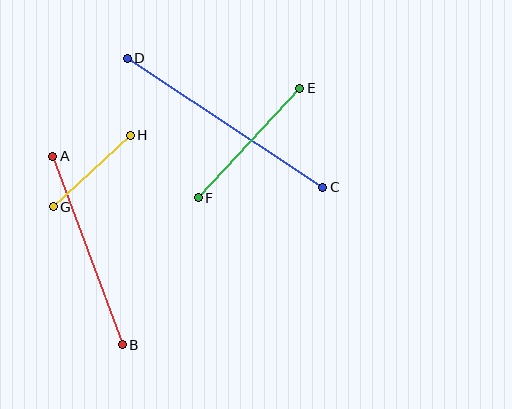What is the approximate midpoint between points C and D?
The midpoint is at approximately (225, 123) pixels.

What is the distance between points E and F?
The distance is approximately 149 pixels.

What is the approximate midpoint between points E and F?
The midpoint is at approximately (249, 143) pixels.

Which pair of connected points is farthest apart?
Points C and D are farthest apart.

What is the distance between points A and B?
The distance is approximately 201 pixels.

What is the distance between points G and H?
The distance is approximately 105 pixels.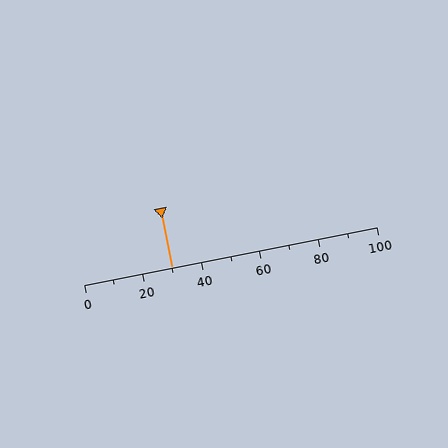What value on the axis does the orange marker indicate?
The marker indicates approximately 30.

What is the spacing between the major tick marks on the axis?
The major ticks are spaced 20 apart.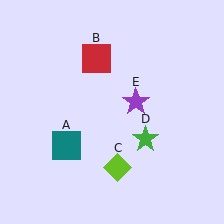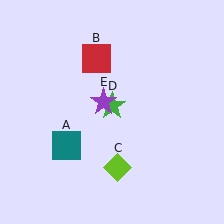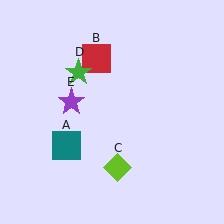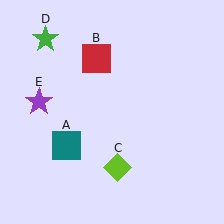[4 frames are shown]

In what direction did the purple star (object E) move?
The purple star (object E) moved left.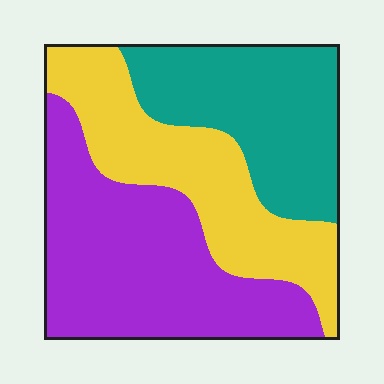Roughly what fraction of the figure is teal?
Teal covers about 30% of the figure.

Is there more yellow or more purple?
Purple.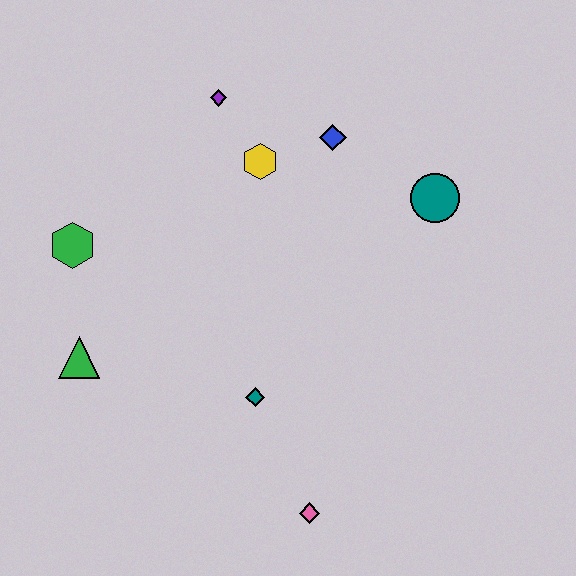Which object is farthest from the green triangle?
The teal circle is farthest from the green triangle.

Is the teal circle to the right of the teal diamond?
Yes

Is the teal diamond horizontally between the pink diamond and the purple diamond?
Yes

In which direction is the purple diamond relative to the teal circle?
The purple diamond is to the left of the teal circle.